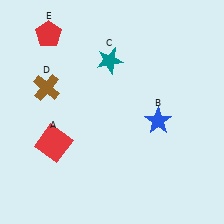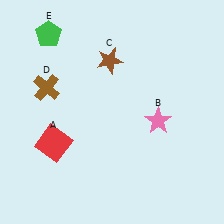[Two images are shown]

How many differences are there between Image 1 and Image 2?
There are 3 differences between the two images.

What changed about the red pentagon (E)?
In Image 1, E is red. In Image 2, it changed to green.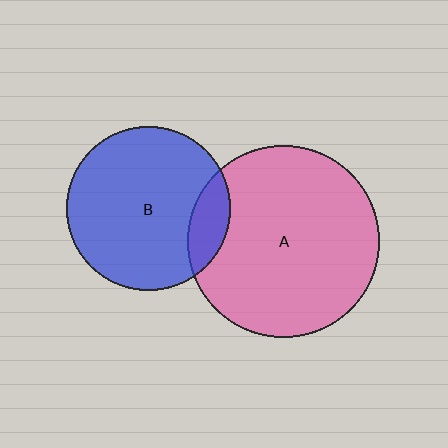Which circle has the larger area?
Circle A (pink).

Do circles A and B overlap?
Yes.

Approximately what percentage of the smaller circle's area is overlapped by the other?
Approximately 15%.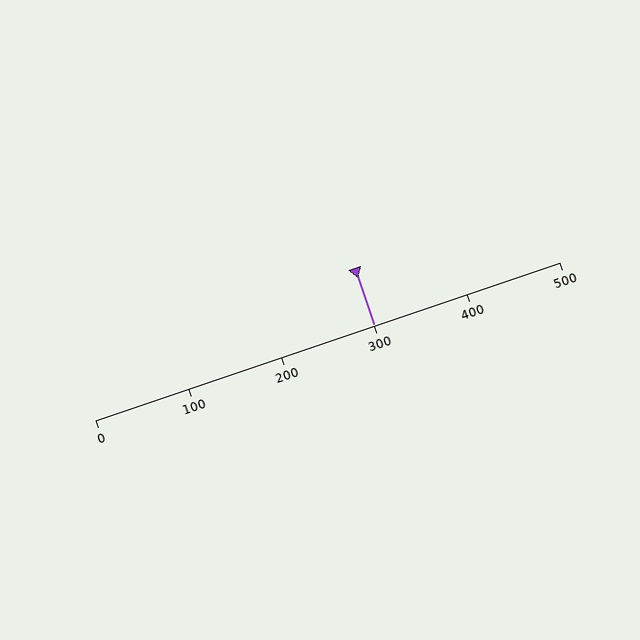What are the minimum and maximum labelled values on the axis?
The axis runs from 0 to 500.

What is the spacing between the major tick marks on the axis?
The major ticks are spaced 100 apart.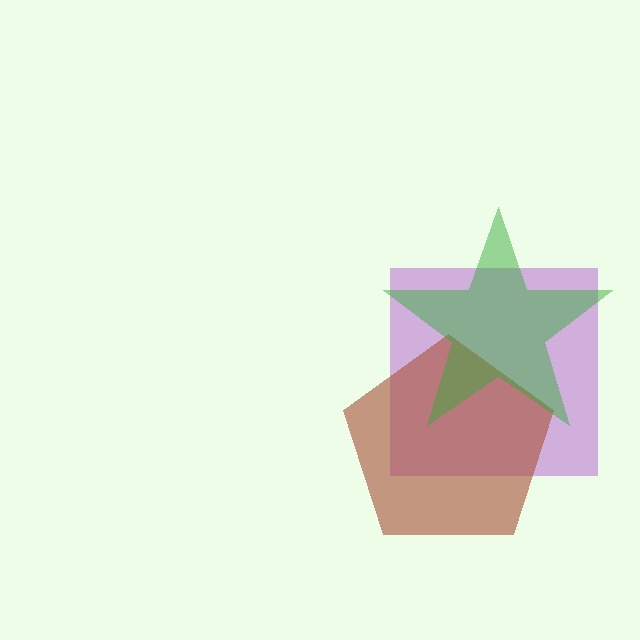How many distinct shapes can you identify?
There are 3 distinct shapes: a purple square, a brown pentagon, a green star.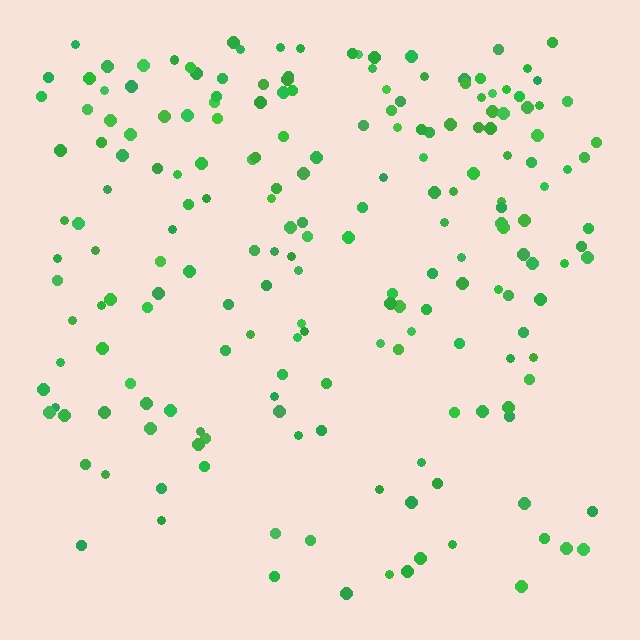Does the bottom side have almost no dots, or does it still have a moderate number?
Still a moderate number, just noticeably fewer than the top.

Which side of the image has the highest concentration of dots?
The top.